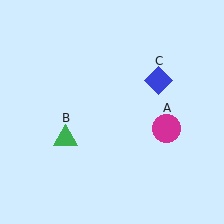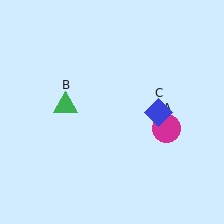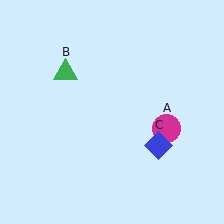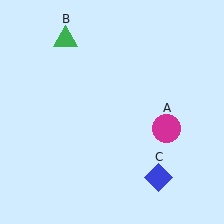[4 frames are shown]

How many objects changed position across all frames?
2 objects changed position: green triangle (object B), blue diamond (object C).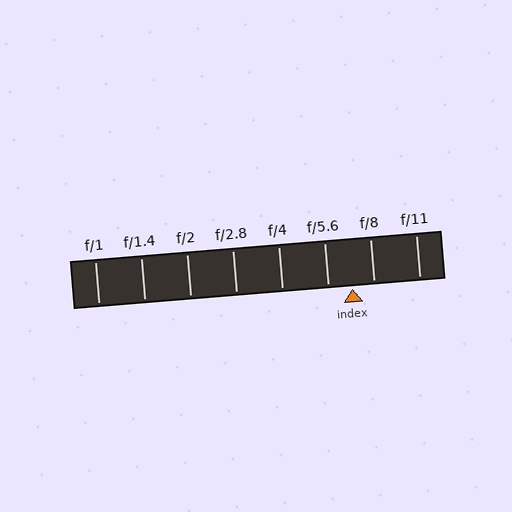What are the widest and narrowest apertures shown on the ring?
The widest aperture shown is f/1 and the narrowest is f/11.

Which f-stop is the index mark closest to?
The index mark is closest to f/8.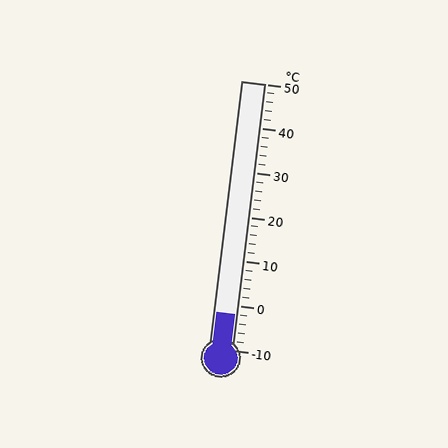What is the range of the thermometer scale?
The thermometer scale ranges from -10°C to 50°C.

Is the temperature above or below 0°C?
The temperature is below 0°C.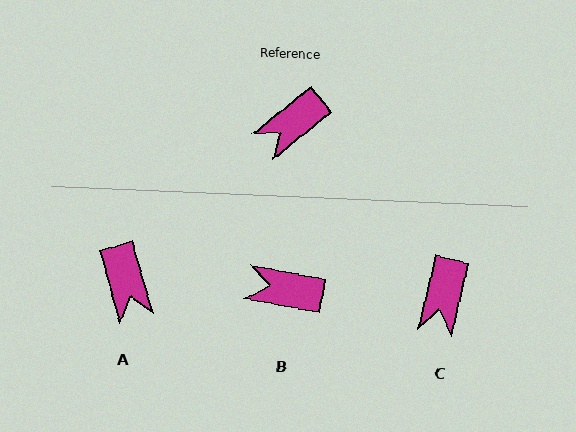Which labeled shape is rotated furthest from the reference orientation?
A, about 67 degrees away.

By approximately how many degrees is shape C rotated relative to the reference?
Approximately 38 degrees counter-clockwise.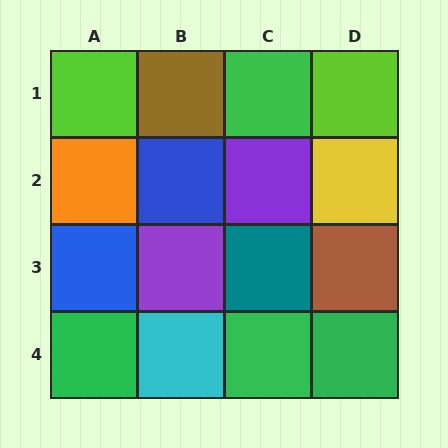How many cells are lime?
2 cells are lime.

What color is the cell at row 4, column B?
Cyan.